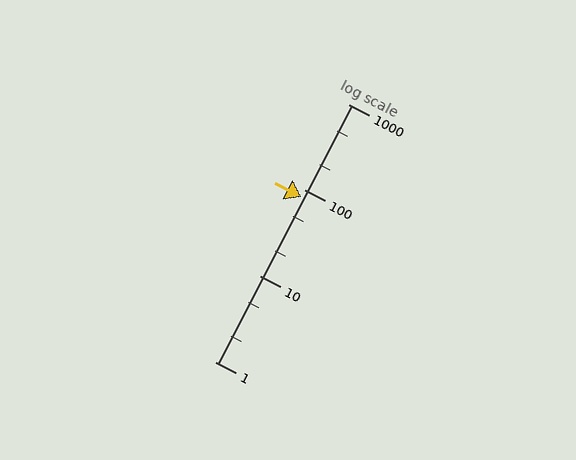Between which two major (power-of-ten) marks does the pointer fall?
The pointer is between 10 and 100.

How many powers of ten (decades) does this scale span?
The scale spans 3 decades, from 1 to 1000.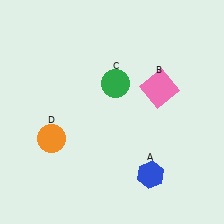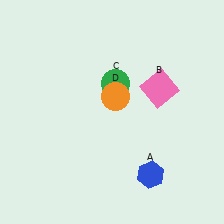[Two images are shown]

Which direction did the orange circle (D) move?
The orange circle (D) moved right.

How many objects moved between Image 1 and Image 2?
1 object moved between the two images.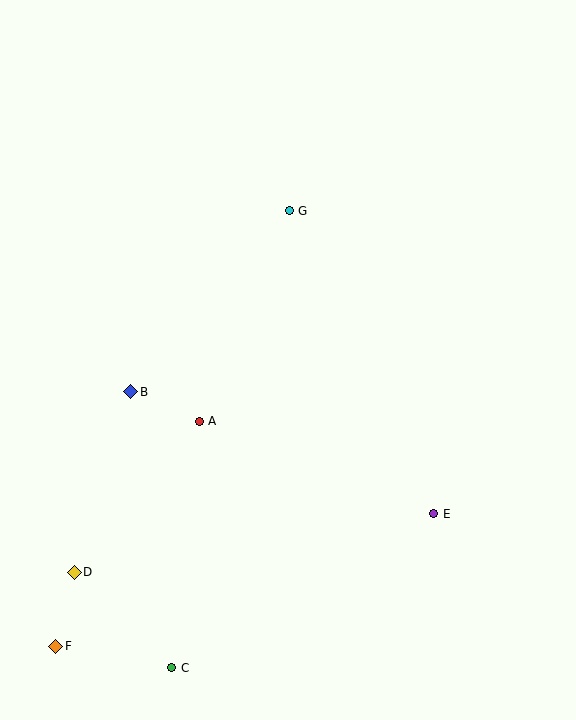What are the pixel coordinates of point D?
Point D is at (74, 572).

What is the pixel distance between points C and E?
The distance between C and E is 304 pixels.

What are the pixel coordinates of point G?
Point G is at (289, 211).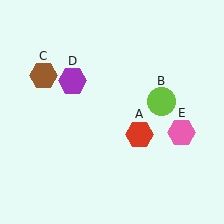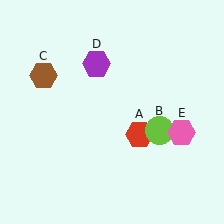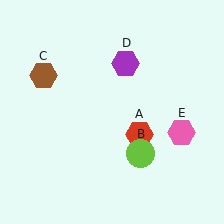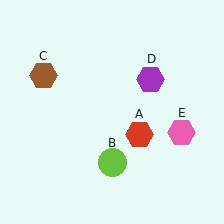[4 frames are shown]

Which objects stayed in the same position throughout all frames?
Red hexagon (object A) and brown hexagon (object C) and pink hexagon (object E) remained stationary.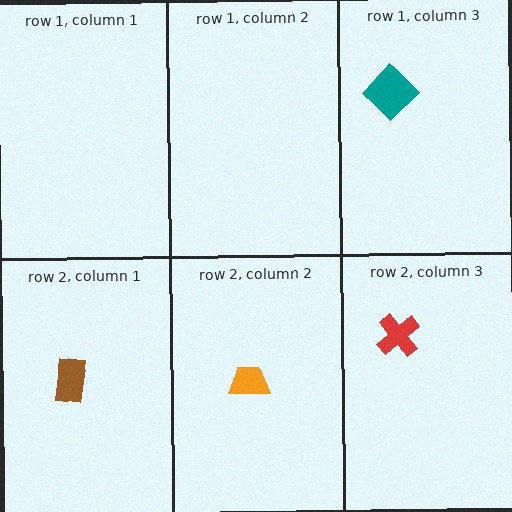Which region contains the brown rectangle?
The row 2, column 1 region.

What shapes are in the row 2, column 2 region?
The orange trapezoid.